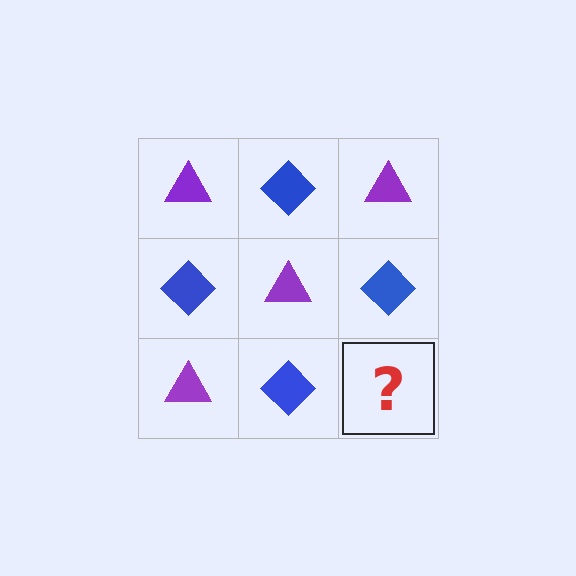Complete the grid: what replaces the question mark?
The question mark should be replaced with a purple triangle.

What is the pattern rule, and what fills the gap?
The rule is that it alternates purple triangle and blue diamond in a checkerboard pattern. The gap should be filled with a purple triangle.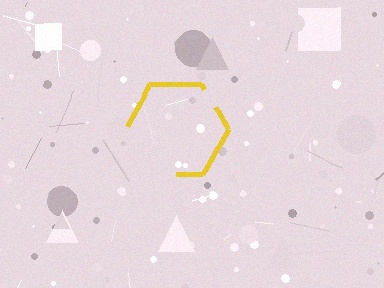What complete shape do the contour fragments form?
The contour fragments form a hexagon.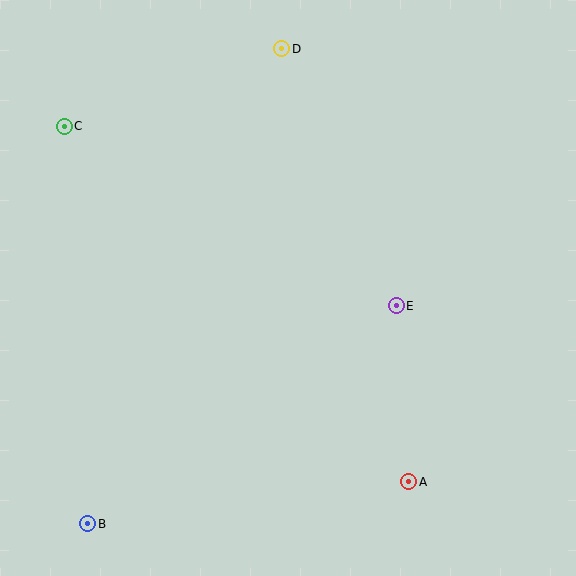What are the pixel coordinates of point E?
Point E is at (396, 306).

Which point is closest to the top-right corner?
Point D is closest to the top-right corner.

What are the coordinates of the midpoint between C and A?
The midpoint between C and A is at (237, 304).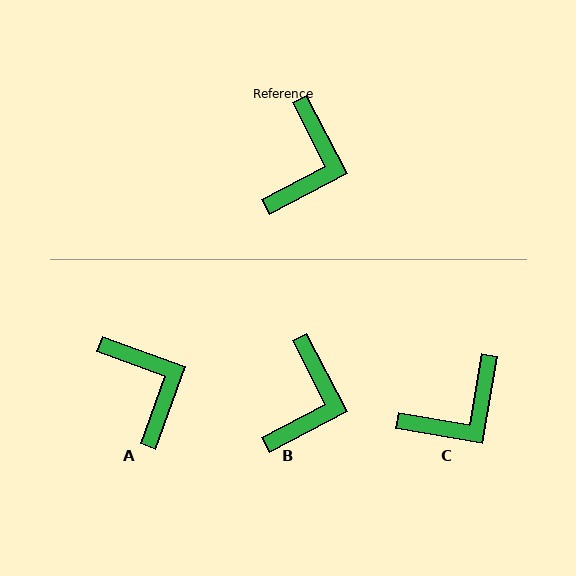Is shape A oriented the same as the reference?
No, it is off by about 43 degrees.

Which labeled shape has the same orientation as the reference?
B.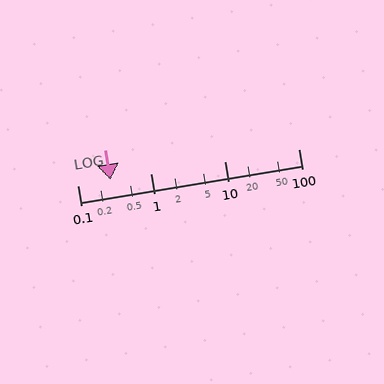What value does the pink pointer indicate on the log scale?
The pointer indicates approximately 0.28.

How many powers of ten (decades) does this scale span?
The scale spans 3 decades, from 0.1 to 100.